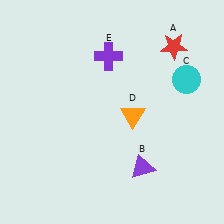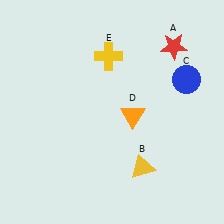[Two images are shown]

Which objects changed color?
B changed from purple to yellow. C changed from cyan to blue. E changed from purple to yellow.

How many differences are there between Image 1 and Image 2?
There are 3 differences between the two images.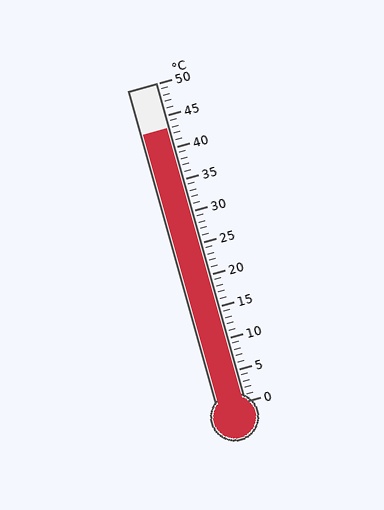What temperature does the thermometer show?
The thermometer shows approximately 43°C.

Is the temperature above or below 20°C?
The temperature is above 20°C.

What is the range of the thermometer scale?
The thermometer scale ranges from 0°C to 50°C.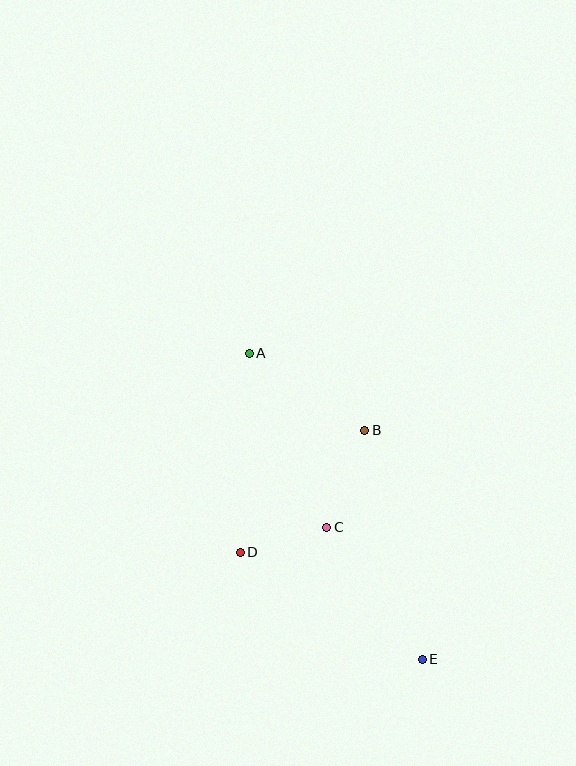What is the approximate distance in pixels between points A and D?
The distance between A and D is approximately 199 pixels.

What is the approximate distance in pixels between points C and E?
The distance between C and E is approximately 163 pixels.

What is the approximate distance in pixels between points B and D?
The distance between B and D is approximately 174 pixels.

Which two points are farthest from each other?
Points A and E are farthest from each other.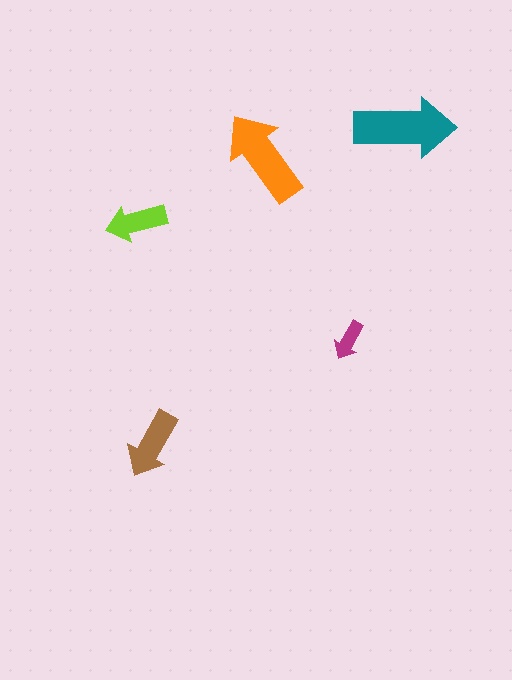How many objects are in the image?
There are 5 objects in the image.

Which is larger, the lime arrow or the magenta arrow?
The lime one.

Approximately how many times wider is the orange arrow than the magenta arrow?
About 2.5 times wider.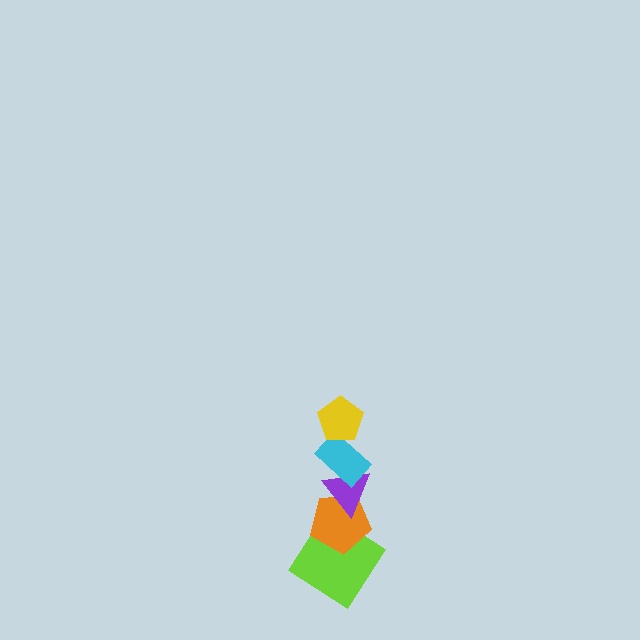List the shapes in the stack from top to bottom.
From top to bottom: the yellow pentagon, the cyan rectangle, the purple triangle, the orange pentagon, the lime diamond.